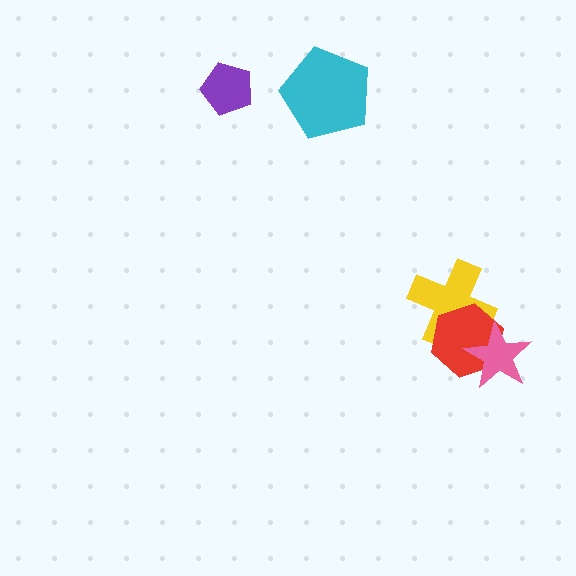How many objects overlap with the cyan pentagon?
0 objects overlap with the cyan pentagon.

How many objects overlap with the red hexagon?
2 objects overlap with the red hexagon.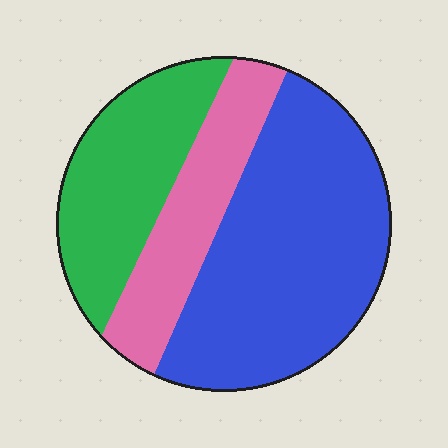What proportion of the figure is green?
Green takes up about one quarter (1/4) of the figure.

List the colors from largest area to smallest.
From largest to smallest: blue, green, pink.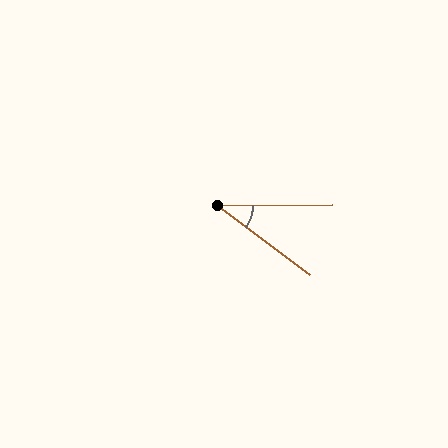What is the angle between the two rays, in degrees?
Approximately 37 degrees.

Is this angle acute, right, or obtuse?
It is acute.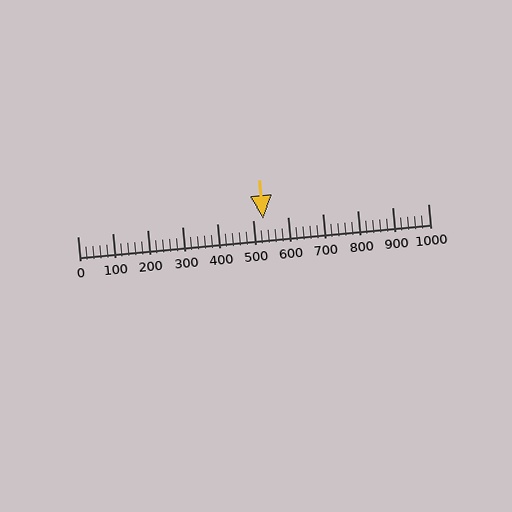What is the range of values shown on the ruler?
The ruler shows values from 0 to 1000.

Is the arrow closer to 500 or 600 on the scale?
The arrow is closer to 500.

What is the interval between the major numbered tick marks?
The major tick marks are spaced 100 units apart.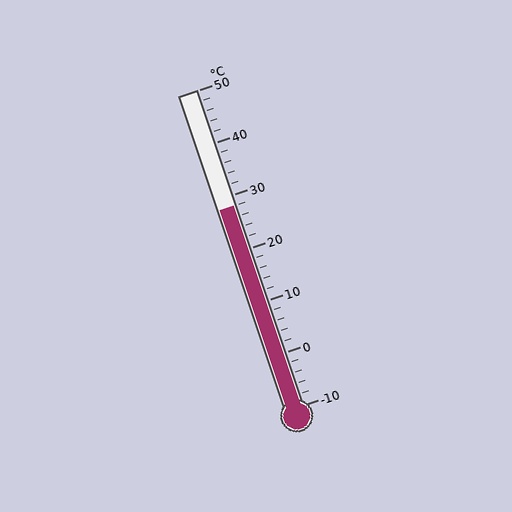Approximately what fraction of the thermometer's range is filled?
The thermometer is filled to approximately 65% of its range.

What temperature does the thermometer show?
The thermometer shows approximately 28°C.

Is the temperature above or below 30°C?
The temperature is below 30°C.